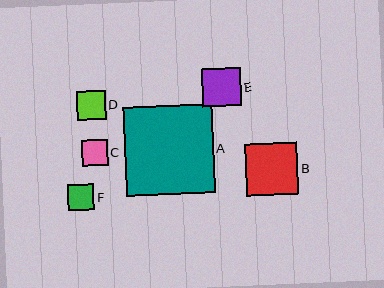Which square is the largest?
Square A is the largest with a size of approximately 88 pixels.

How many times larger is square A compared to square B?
Square A is approximately 1.7 times the size of square B.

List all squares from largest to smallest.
From largest to smallest: A, B, E, D, F, C.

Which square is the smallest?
Square C is the smallest with a size of approximately 26 pixels.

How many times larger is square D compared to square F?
Square D is approximately 1.1 times the size of square F.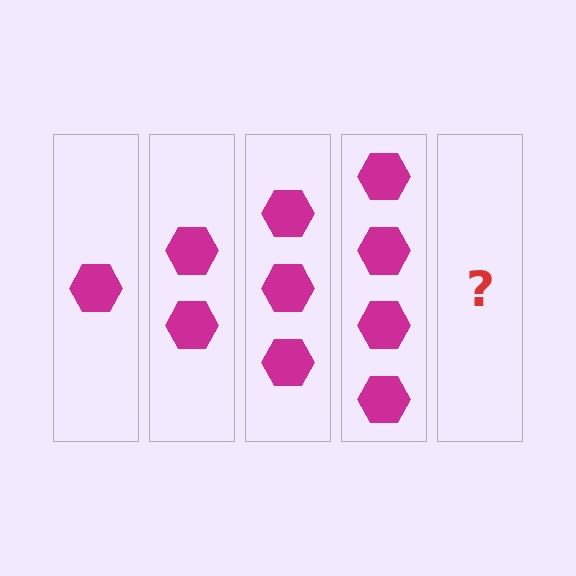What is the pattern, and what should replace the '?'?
The pattern is that each step adds one more hexagon. The '?' should be 5 hexagons.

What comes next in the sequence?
The next element should be 5 hexagons.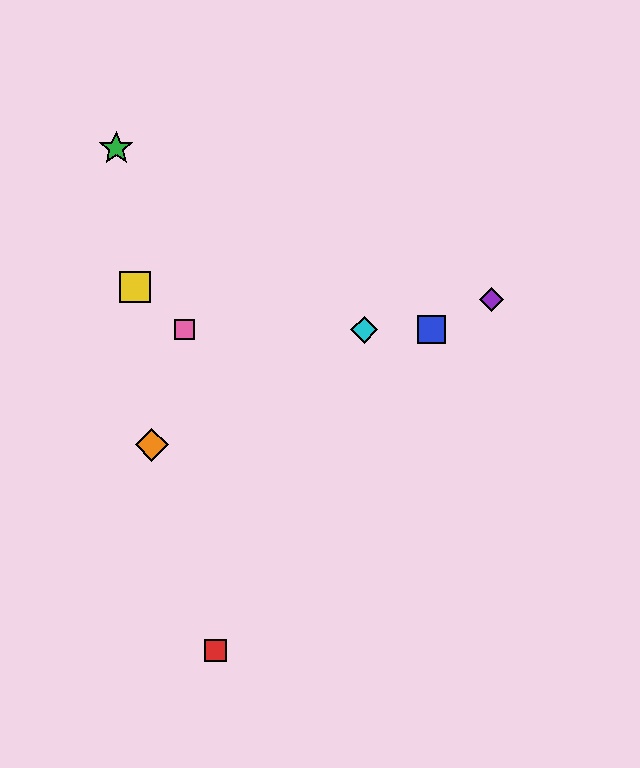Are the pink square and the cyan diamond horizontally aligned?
Yes, both are at y≈330.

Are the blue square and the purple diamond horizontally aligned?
No, the blue square is at y≈330 and the purple diamond is at y≈300.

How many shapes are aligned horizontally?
3 shapes (the blue square, the cyan diamond, the pink square) are aligned horizontally.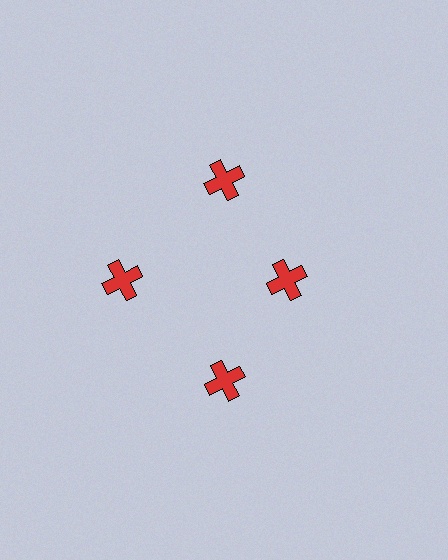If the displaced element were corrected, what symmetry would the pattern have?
It would have 4-fold rotational symmetry — the pattern would map onto itself every 90 degrees.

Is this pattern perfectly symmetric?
No. The 4 red crosses are arranged in a ring, but one element near the 3 o'clock position is pulled inward toward the center, breaking the 4-fold rotational symmetry.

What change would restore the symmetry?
The symmetry would be restored by moving it outward, back onto the ring so that all 4 crosses sit at equal angles and equal distance from the center.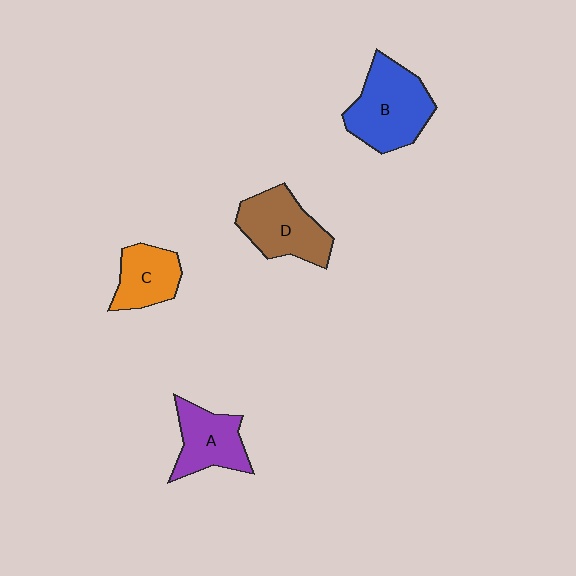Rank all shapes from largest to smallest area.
From largest to smallest: B (blue), D (brown), A (purple), C (orange).